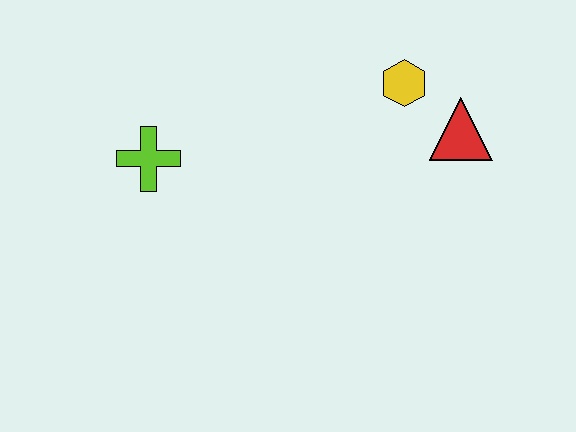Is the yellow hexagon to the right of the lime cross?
Yes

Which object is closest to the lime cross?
The yellow hexagon is closest to the lime cross.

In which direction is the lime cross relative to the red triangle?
The lime cross is to the left of the red triangle.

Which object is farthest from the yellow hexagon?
The lime cross is farthest from the yellow hexagon.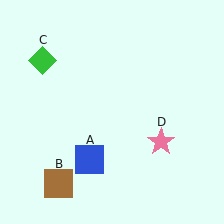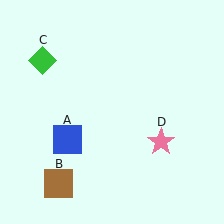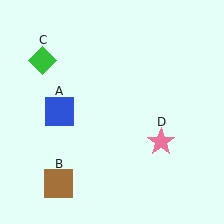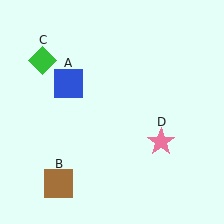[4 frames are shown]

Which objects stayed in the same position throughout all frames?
Brown square (object B) and green diamond (object C) and pink star (object D) remained stationary.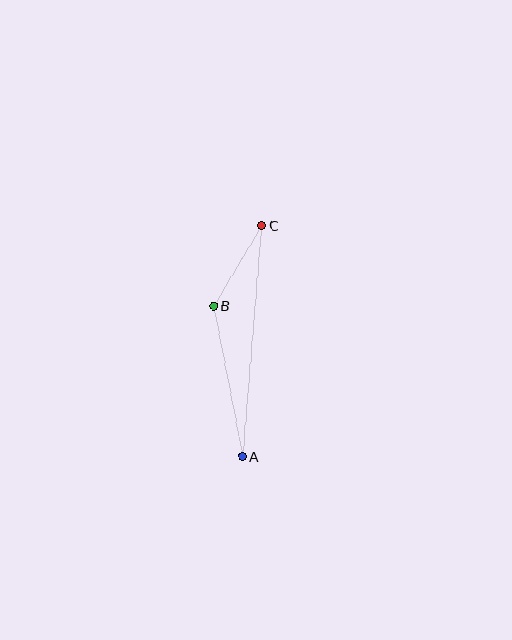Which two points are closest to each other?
Points B and C are closest to each other.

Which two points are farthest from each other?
Points A and C are farthest from each other.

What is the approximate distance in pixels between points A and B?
The distance between A and B is approximately 153 pixels.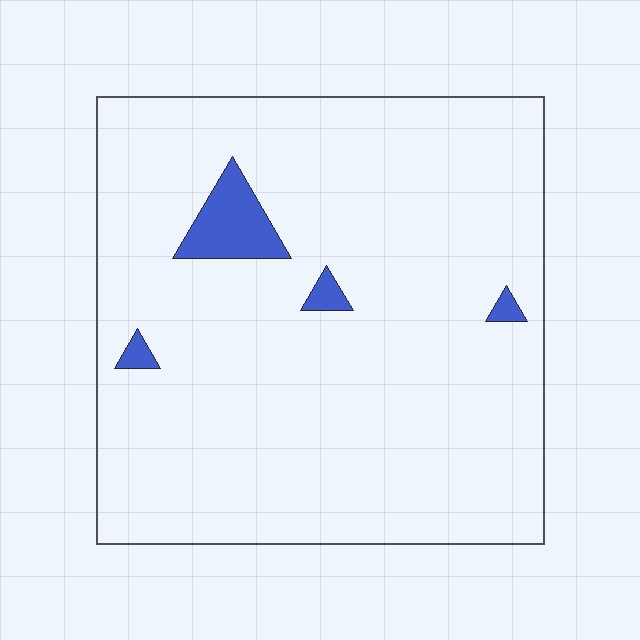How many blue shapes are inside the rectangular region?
4.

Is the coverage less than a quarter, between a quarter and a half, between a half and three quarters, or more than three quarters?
Less than a quarter.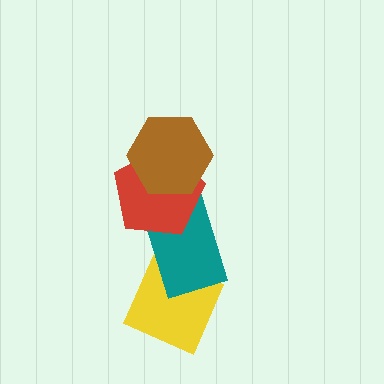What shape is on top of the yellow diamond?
The teal rectangle is on top of the yellow diamond.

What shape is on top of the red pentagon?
The brown hexagon is on top of the red pentagon.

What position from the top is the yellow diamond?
The yellow diamond is 4th from the top.